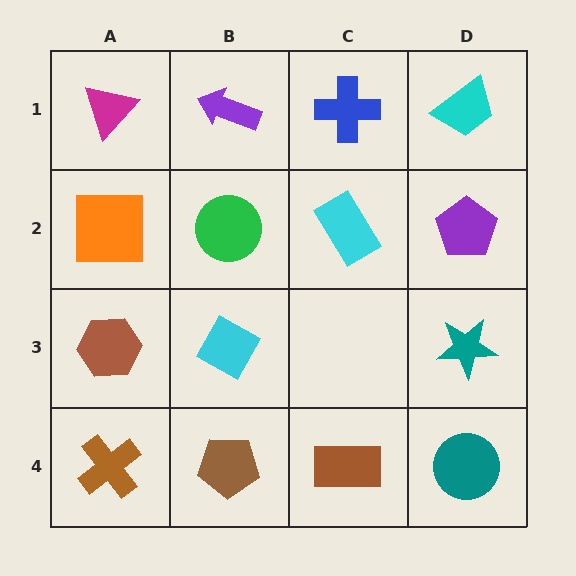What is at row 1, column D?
A cyan trapezoid.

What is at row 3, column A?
A brown hexagon.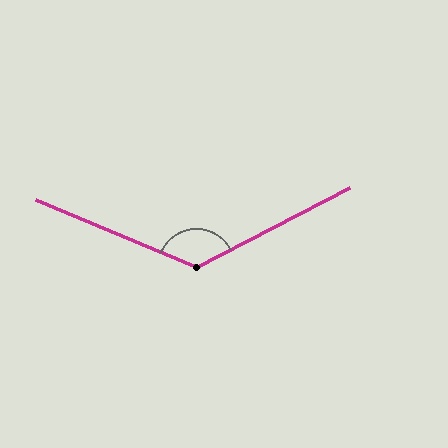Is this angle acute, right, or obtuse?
It is obtuse.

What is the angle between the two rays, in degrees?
Approximately 130 degrees.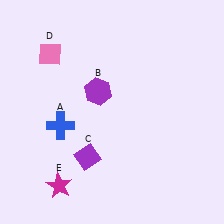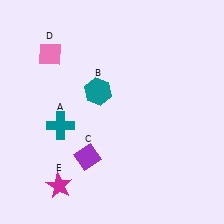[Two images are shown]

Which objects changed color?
A changed from blue to teal. B changed from purple to teal.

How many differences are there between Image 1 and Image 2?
There are 2 differences between the two images.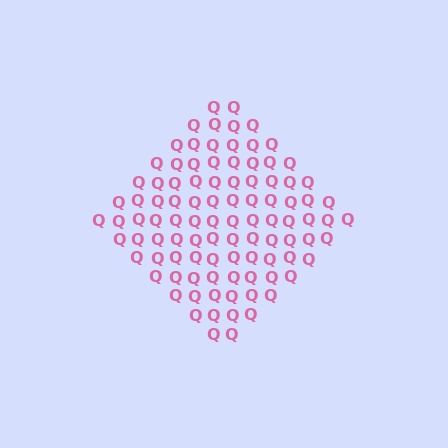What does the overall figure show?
The overall figure shows a diamond.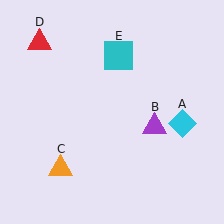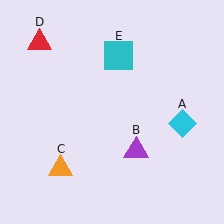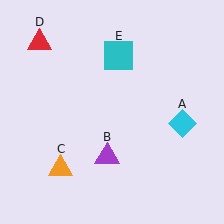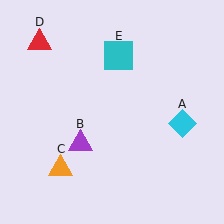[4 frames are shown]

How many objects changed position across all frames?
1 object changed position: purple triangle (object B).